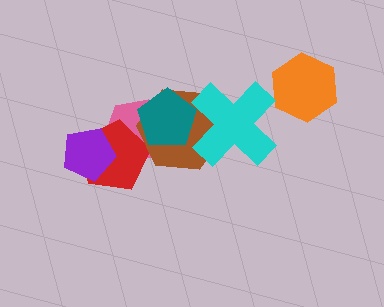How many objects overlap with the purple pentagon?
2 objects overlap with the purple pentagon.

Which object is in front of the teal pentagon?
The cyan cross is in front of the teal pentagon.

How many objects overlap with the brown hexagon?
4 objects overlap with the brown hexagon.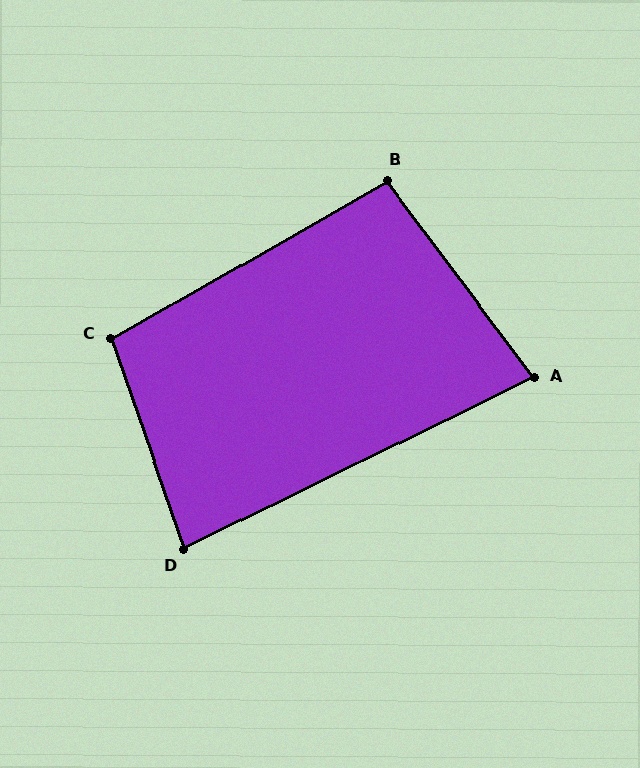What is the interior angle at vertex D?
Approximately 83 degrees (acute).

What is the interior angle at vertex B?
Approximately 97 degrees (obtuse).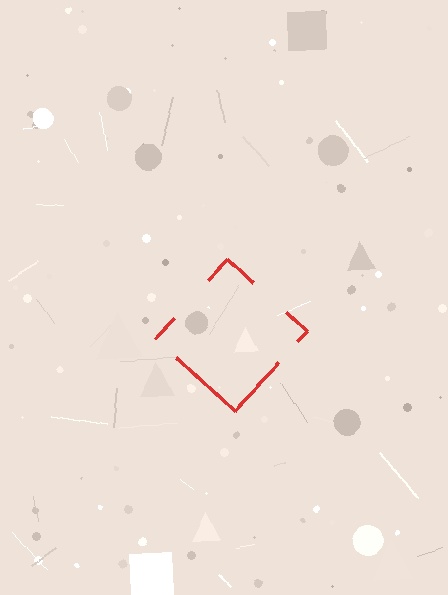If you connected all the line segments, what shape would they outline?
They would outline a diamond.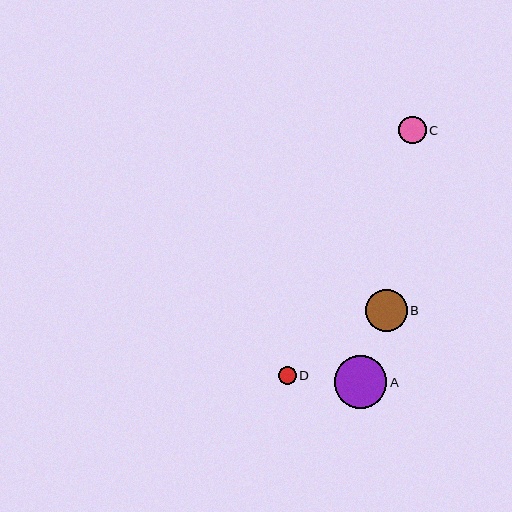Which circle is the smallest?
Circle D is the smallest with a size of approximately 18 pixels.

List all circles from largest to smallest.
From largest to smallest: A, B, C, D.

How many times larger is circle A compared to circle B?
Circle A is approximately 1.3 times the size of circle B.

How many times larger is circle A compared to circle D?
Circle A is approximately 2.9 times the size of circle D.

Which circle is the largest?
Circle A is the largest with a size of approximately 53 pixels.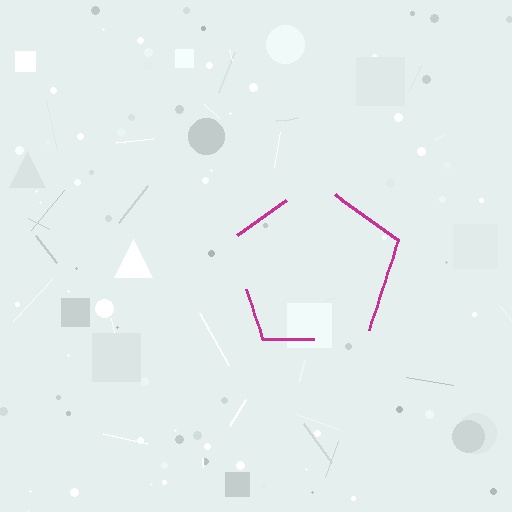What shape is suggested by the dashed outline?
The dashed outline suggests a pentagon.